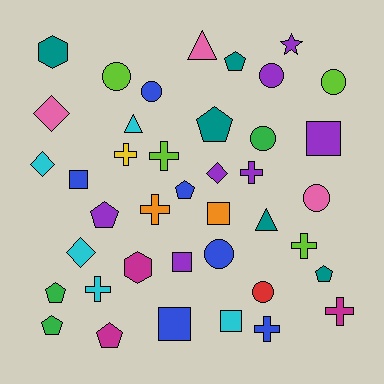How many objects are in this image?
There are 40 objects.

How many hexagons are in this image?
There are 2 hexagons.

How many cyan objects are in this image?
There are 5 cyan objects.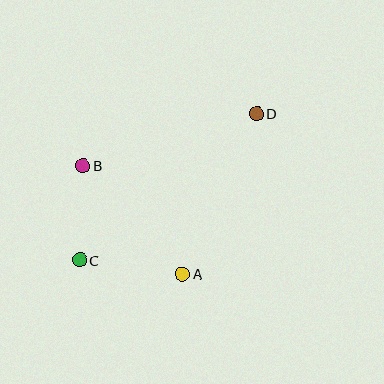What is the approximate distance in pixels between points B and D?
The distance between B and D is approximately 181 pixels.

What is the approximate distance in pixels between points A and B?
The distance between A and B is approximately 147 pixels.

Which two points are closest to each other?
Points B and C are closest to each other.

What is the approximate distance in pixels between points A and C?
The distance between A and C is approximately 104 pixels.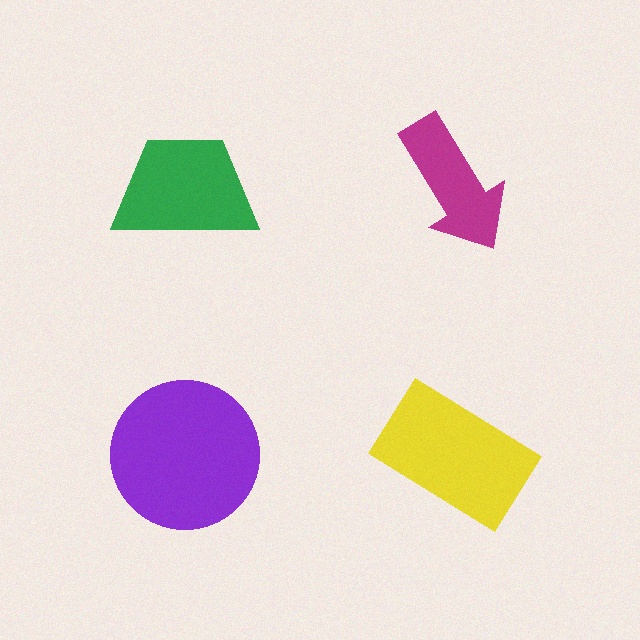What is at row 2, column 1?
A purple circle.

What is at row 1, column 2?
A magenta arrow.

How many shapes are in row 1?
2 shapes.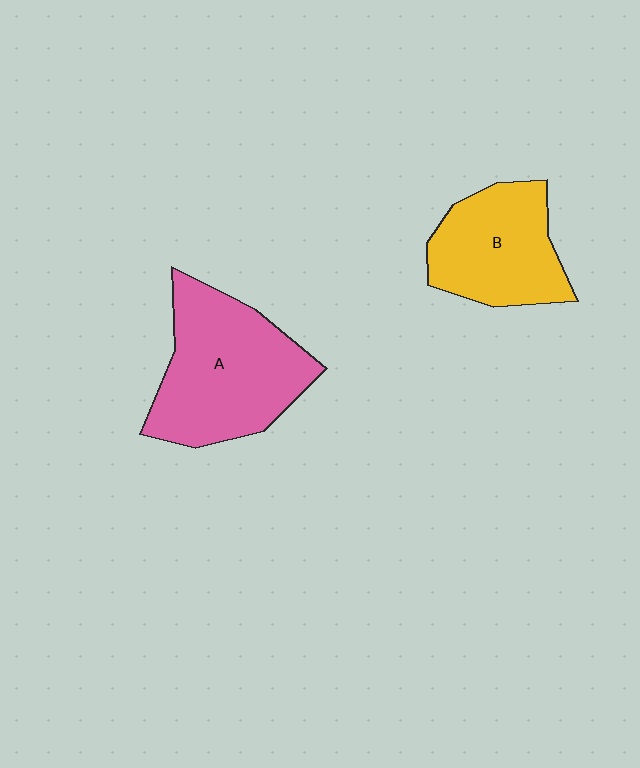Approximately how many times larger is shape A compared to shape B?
Approximately 1.4 times.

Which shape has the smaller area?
Shape B (yellow).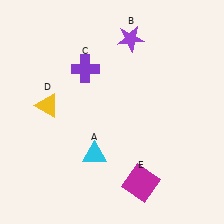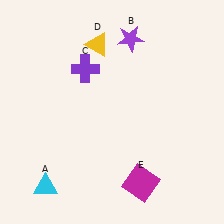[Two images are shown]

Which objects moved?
The objects that moved are: the cyan triangle (A), the yellow triangle (D).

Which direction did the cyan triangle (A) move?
The cyan triangle (A) moved left.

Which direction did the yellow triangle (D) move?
The yellow triangle (D) moved up.